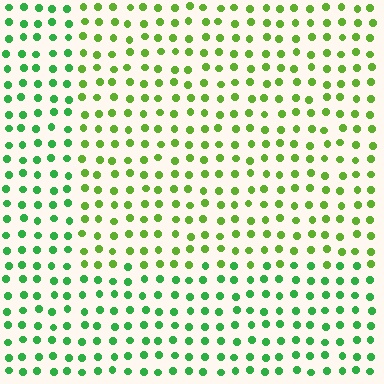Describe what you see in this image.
The image is filled with small green elements in a uniform arrangement. A rectangle-shaped region is visible where the elements are tinted to a slightly different hue, forming a subtle color boundary.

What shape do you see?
I see a rectangle.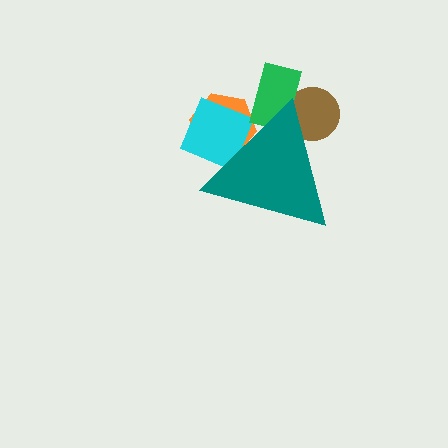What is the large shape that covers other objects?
A teal triangle.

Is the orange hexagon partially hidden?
Yes, the orange hexagon is partially hidden behind the teal triangle.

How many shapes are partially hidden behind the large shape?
4 shapes are partially hidden.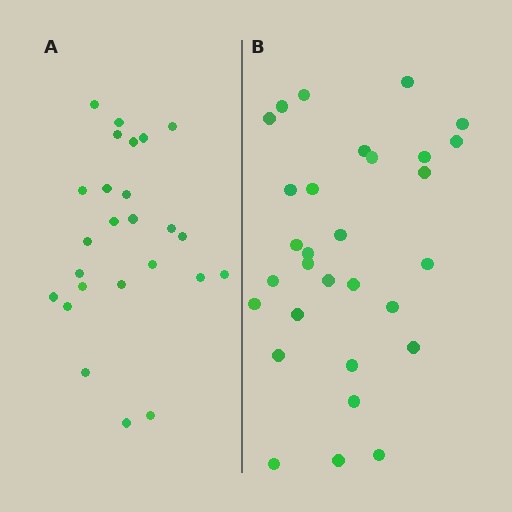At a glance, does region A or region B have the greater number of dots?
Region B (the right region) has more dots.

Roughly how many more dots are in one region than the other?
Region B has about 5 more dots than region A.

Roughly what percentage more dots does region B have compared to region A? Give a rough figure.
About 20% more.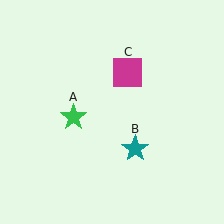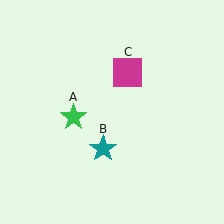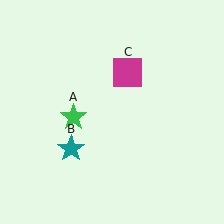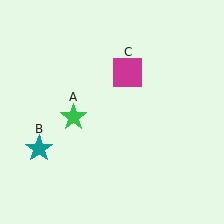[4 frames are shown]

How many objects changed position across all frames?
1 object changed position: teal star (object B).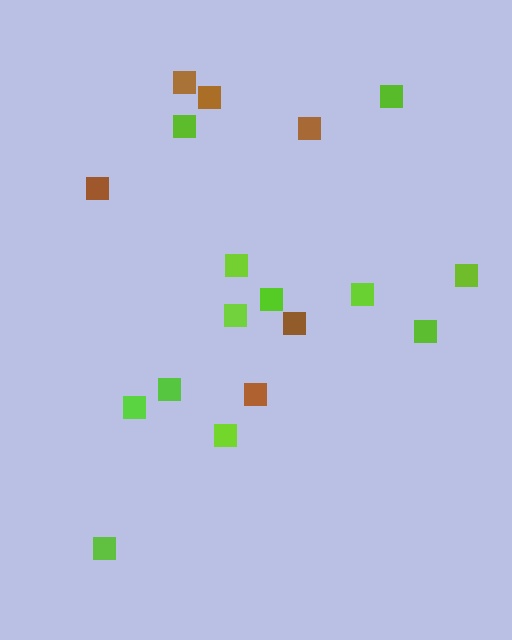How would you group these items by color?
There are 2 groups: one group of lime squares (12) and one group of brown squares (6).